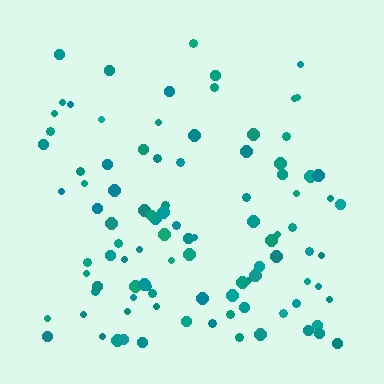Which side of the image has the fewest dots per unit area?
The top.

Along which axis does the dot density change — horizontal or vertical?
Vertical.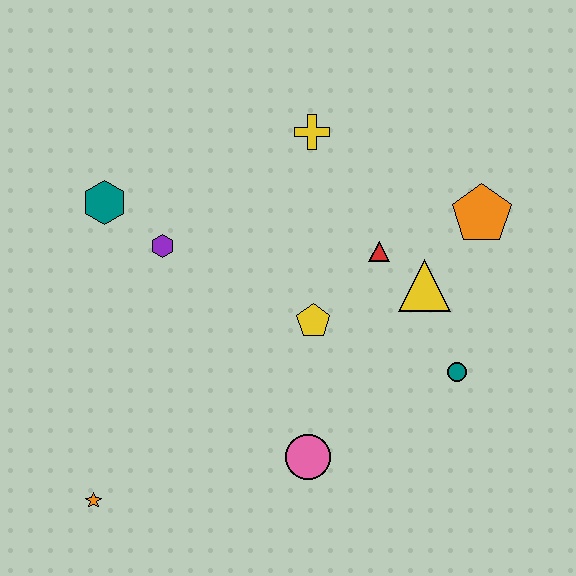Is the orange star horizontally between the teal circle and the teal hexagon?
No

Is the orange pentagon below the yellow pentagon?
No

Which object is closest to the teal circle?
The yellow triangle is closest to the teal circle.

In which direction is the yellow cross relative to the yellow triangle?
The yellow cross is above the yellow triangle.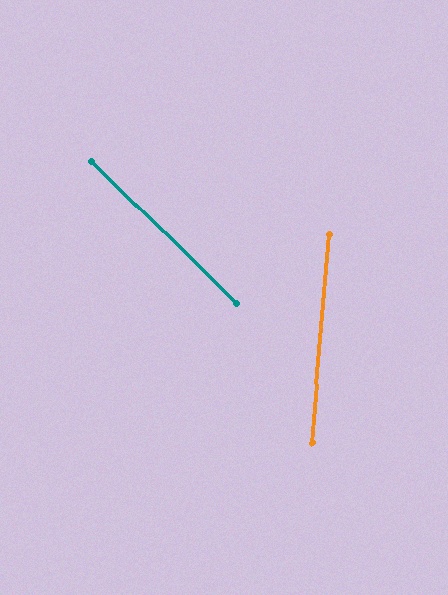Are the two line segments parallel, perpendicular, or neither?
Neither parallel nor perpendicular — they differ by about 50°.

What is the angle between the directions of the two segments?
Approximately 50 degrees.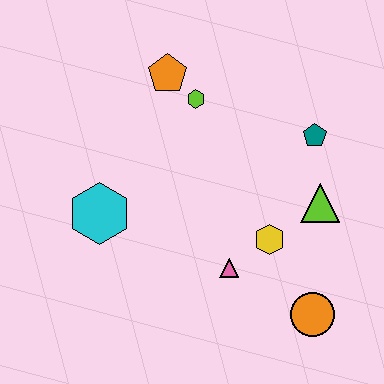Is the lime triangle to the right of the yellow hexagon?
Yes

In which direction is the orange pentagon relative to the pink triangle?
The orange pentagon is above the pink triangle.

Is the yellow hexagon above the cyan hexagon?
No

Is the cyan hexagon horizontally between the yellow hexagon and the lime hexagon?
No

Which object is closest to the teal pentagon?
The lime triangle is closest to the teal pentagon.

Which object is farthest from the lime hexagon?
The orange circle is farthest from the lime hexagon.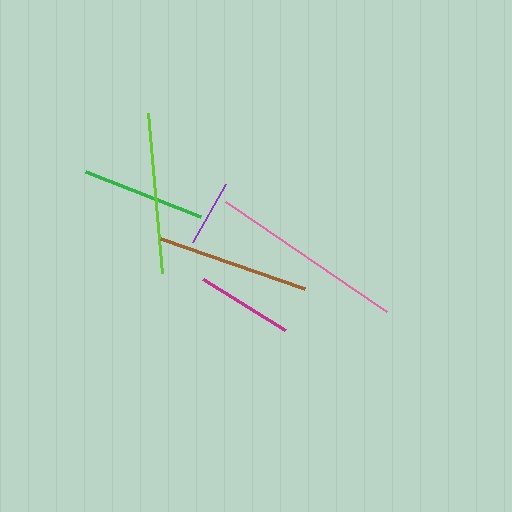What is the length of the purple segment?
The purple segment is approximately 67 pixels long.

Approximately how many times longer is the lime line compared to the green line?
The lime line is approximately 1.3 times the length of the green line.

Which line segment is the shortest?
The purple line is the shortest at approximately 67 pixels.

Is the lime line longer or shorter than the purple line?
The lime line is longer than the purple line.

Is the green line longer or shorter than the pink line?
The pink line is longer than the green line.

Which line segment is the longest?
The pink line is the longest at approximately 195 pixels.